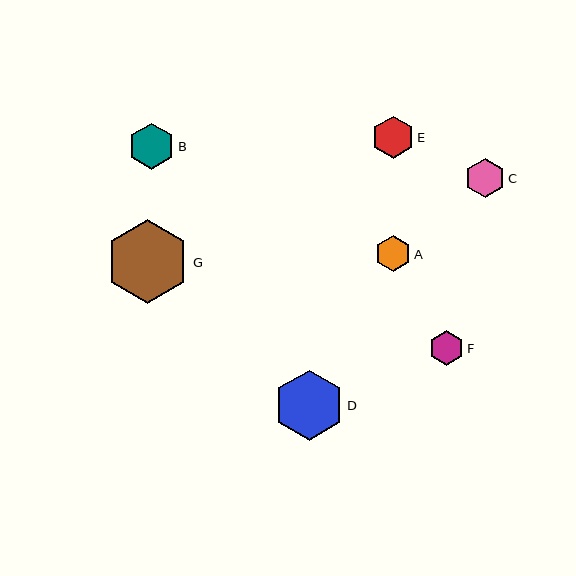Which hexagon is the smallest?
Hexagon F is the smallest with a size of approximately 34 pixels.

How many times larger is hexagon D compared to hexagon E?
Hexagon D is approximately 1.7 times the size of hexagon E.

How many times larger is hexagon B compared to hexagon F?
Hexagon B is approximately 1.3 times the size of hexagon F.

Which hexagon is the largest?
Hexagon G is the largest with a size of approximately 84 pixels.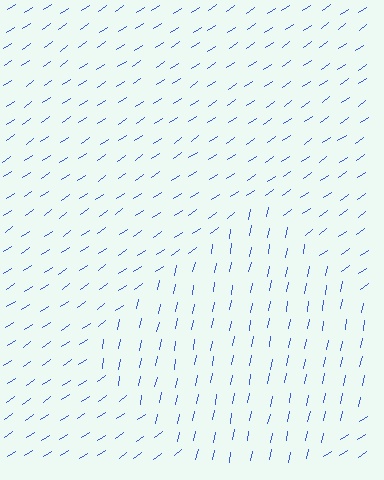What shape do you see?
I see a diamond.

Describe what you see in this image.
The image is filled with small blue line segments. A diamond region in the image has lines oriented differently from the surrounding lines, creating a visible texture boundary.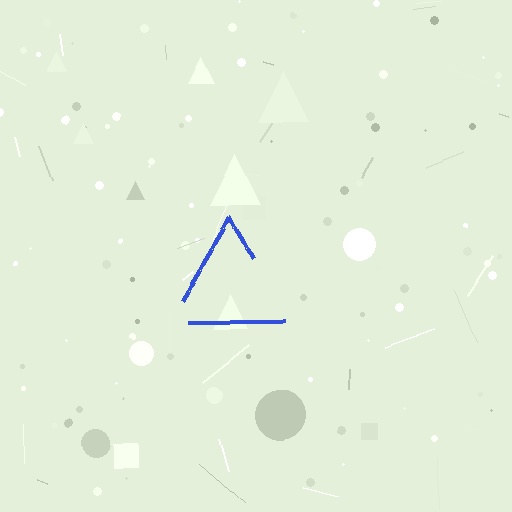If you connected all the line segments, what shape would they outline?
They would outline a triangle.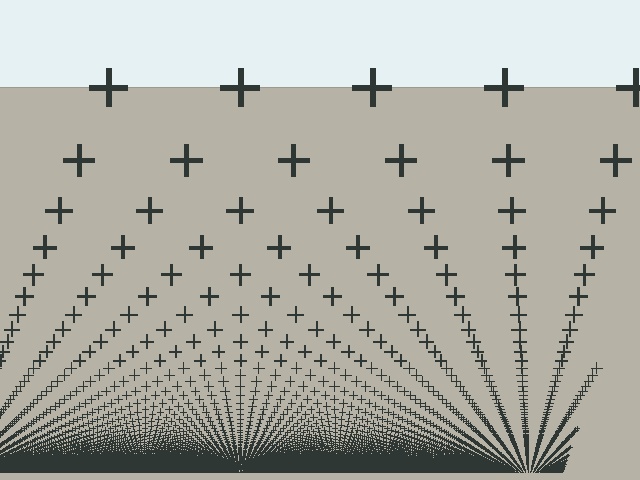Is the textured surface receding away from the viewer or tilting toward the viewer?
The surface appears to tilt toward the viewer. Texture elements get larger and sparser toward the top.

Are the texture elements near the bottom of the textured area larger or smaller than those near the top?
Smaller. The gradient is inverted — elements near the bottom are smaller and denser.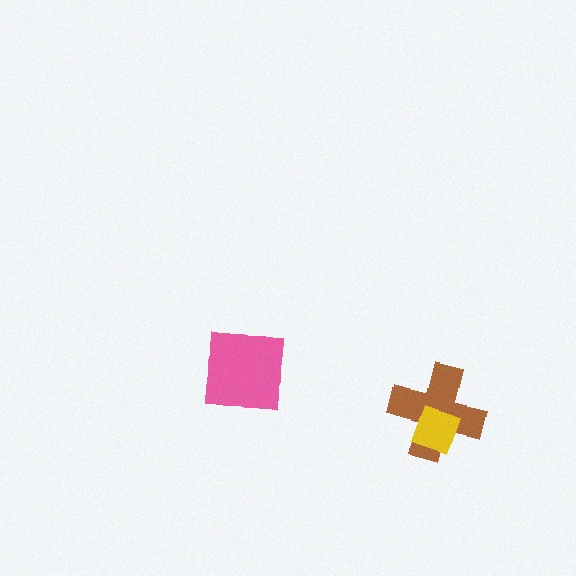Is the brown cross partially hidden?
Yes, it is partially covered by another shape.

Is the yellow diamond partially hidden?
No, no other shape covers it.